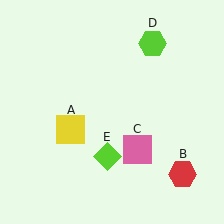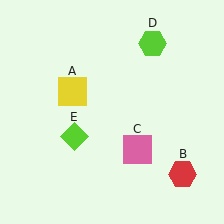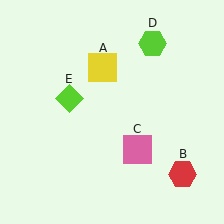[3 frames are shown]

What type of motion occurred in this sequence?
The yellow square (object A), lime diamond (object E) rotated clockwise around the center of the scene.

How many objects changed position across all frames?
2 objects changed position: yellow square (object A), lime diamond (object E).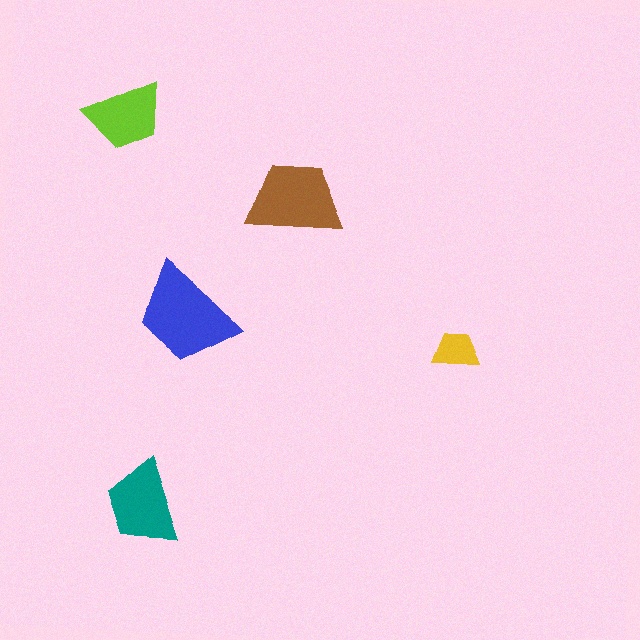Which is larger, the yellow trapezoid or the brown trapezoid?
The brown one.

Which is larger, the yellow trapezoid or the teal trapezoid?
The teal one.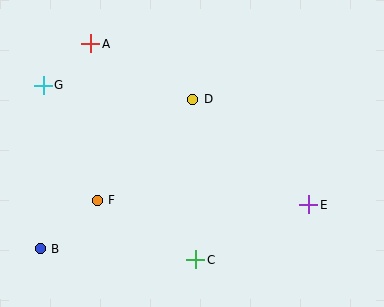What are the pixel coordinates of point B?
Point B is at (40, 249).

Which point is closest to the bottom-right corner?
Point E is closest to the bottom-right corner.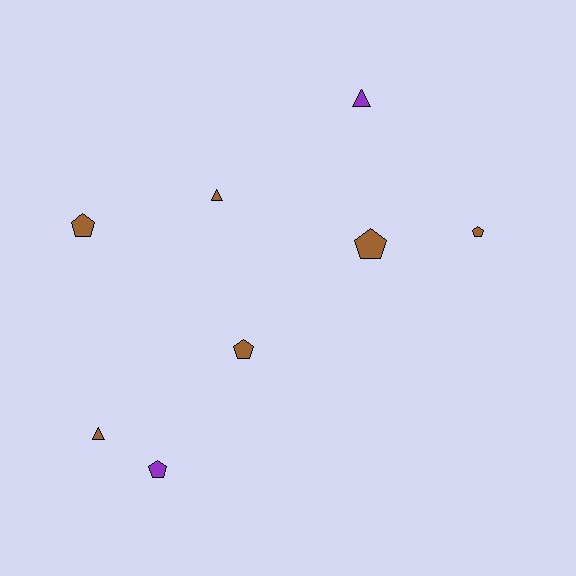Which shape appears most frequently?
Pentagon, with 5 objects.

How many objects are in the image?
There are 8 objects.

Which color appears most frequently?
Brown, with 6 objects.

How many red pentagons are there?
There are no red pentagons.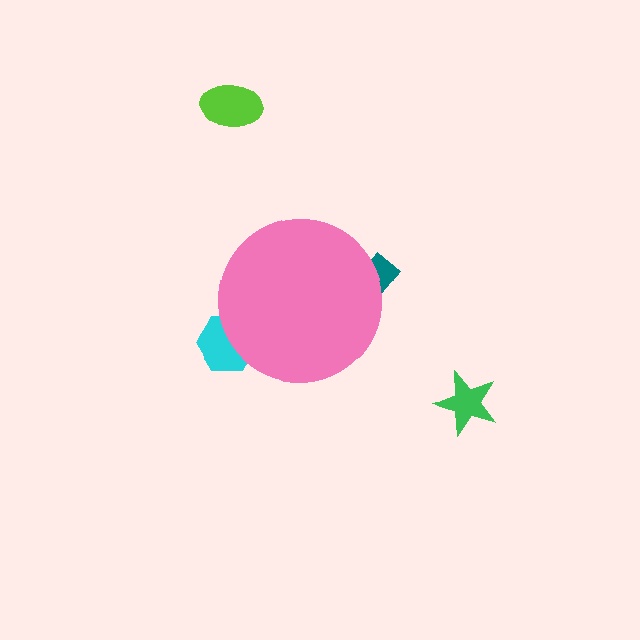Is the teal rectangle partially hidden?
Yes, the teal rectangle is partially hidden behind the pink circle.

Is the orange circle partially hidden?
Yes, the orange circle is partially hidden behind the pink circle.